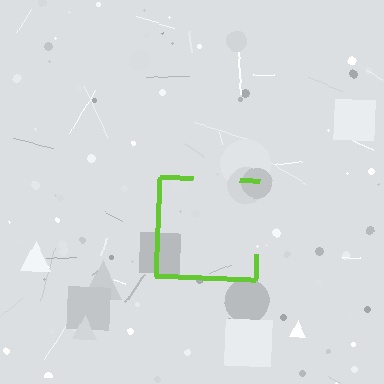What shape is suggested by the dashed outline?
The dashed outline suggests a square.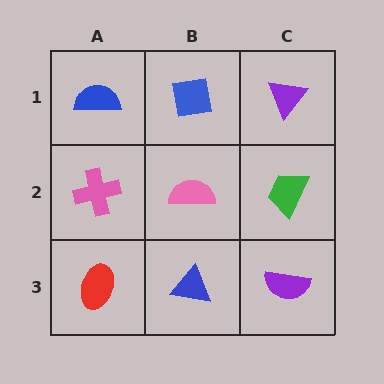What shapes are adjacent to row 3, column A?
A pink cross (row 2, column A), a blue triangle (row 3, column B).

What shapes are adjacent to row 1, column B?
A pink semicircle (row 2, column B), a blue semicircle (row 1, column A), a purple triangle (row 1, column C).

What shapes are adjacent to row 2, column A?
A blue semicircle (row 1, column A), a red ellipse (row 3, column A), a pink semicircle (row 2, column B).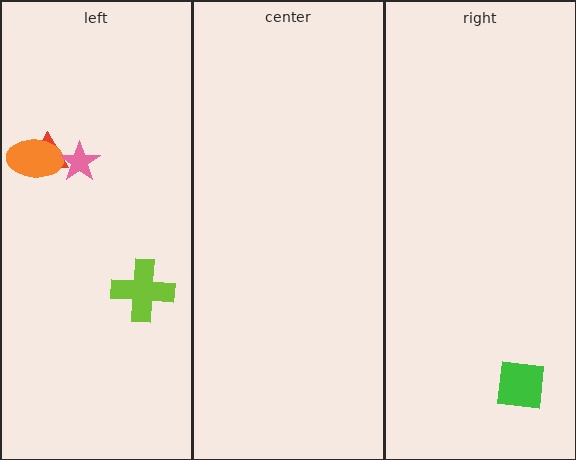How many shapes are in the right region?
1.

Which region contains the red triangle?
The left region.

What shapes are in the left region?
The lime cross, the red triangle, the orange ellipse, the pink star.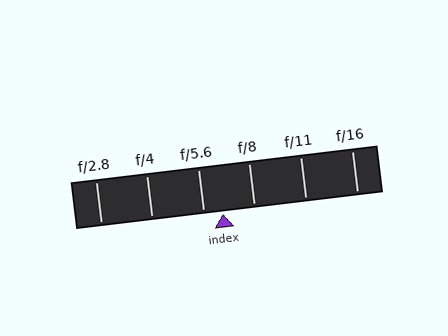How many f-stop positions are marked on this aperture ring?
There are 6 f-stop positions marked.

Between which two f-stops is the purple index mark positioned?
The index mark is between f/5.6 and f/8.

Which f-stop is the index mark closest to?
The index mark is closest to f/5.6.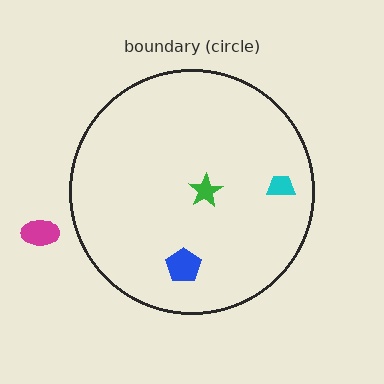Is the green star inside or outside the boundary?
Inside.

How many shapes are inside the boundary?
3 inside, 1 outside.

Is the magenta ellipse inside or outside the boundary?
Outside.